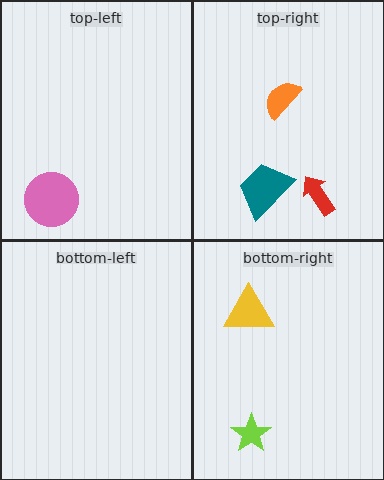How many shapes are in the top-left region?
1.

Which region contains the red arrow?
The top-right region.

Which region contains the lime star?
The bottom-right region.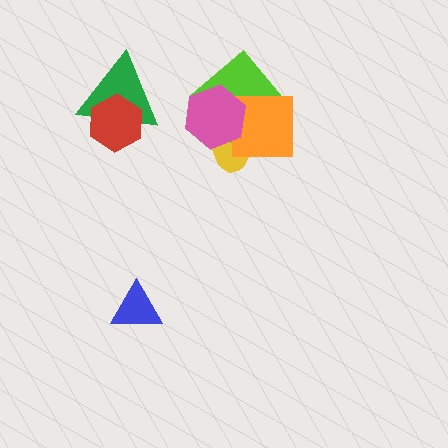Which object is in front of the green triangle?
The red hexagon is in front of the green triangle.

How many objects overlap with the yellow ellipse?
3 objects overlap with the yellow ellipse.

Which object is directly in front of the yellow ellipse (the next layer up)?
The lime diamond is directly in front of the yellow ellipse.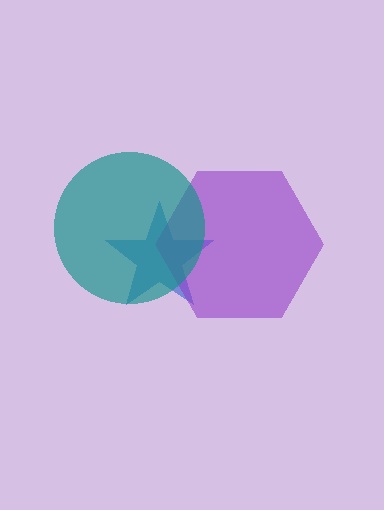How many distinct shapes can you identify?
There are 3 distinct shapes: a blue star, a purple hexagon, a teal circle.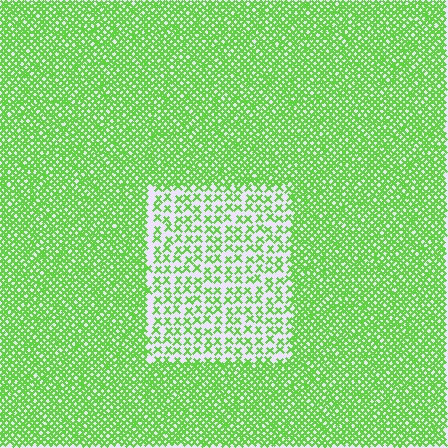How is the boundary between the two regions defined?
The boundary is defined by a change in element density (approximately 2.5x ratio). All elements are the same color, size, and shape.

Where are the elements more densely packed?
The elements are more densely packed outside the rectangle boundary.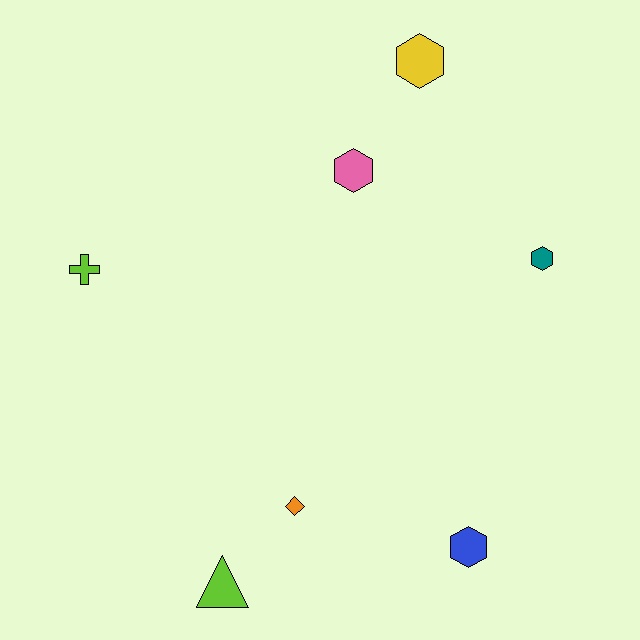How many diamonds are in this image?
There is 1 diamond.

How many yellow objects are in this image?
There is 1 yellow object.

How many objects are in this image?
There are 7 objects.